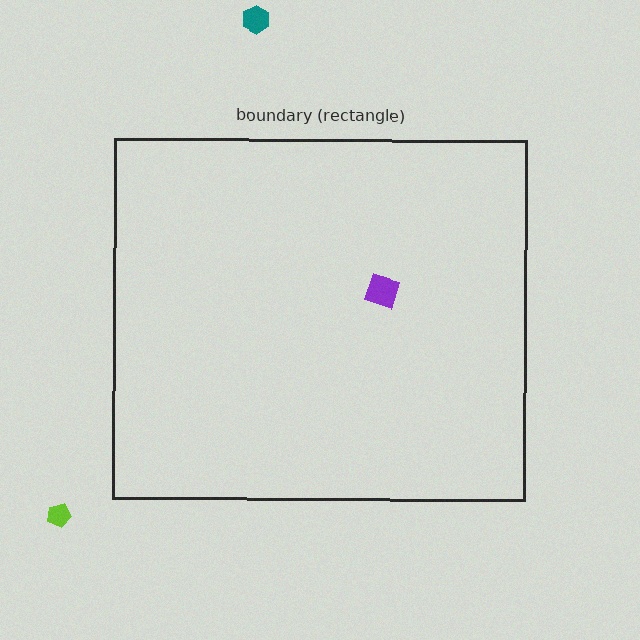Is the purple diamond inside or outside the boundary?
Inside.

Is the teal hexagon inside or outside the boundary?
Outside.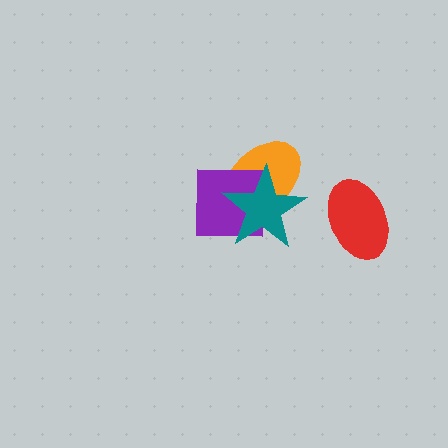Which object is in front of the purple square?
The teal star is in front of the purple square.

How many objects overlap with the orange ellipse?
2 objects overlap with the orange ellipse.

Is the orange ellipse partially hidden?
Yes, it is partially covered by another shape.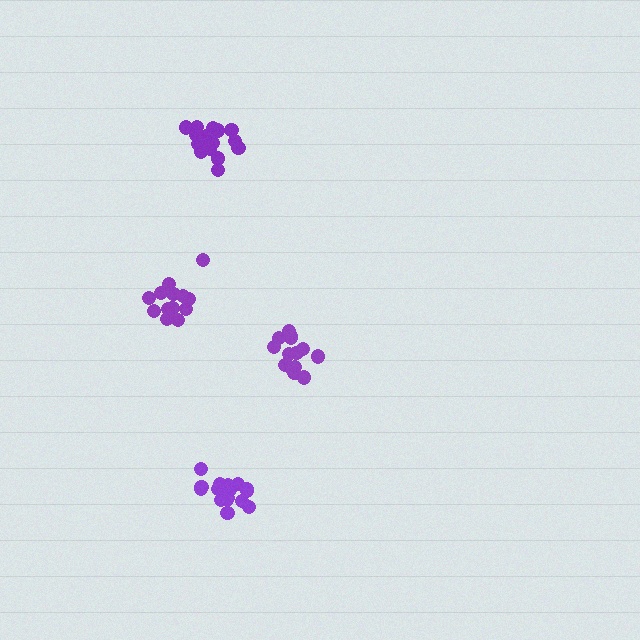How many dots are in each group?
Group 1: 17 dots, Group 2: 18 dots, Group 3: 13 dots, Group 4: 14 dots (62 total).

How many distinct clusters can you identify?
There are 4 distinct clusters.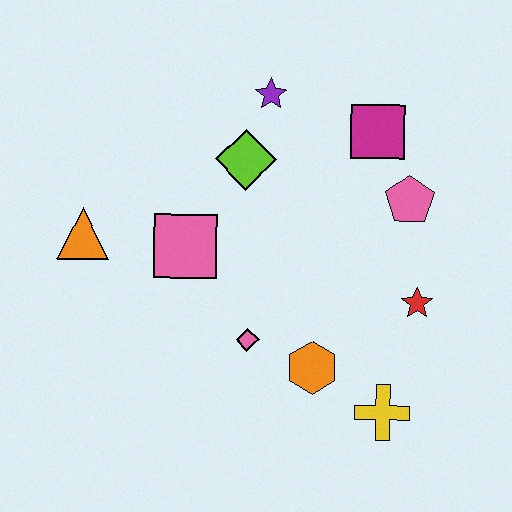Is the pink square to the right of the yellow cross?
No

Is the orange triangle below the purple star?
Yes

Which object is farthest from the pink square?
The yellow cross is farthest from the pink square.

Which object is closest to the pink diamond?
The orange hexagon is closest to the pink diamond.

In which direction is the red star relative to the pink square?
The red star is to the right of the pink square.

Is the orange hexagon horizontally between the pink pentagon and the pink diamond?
Yes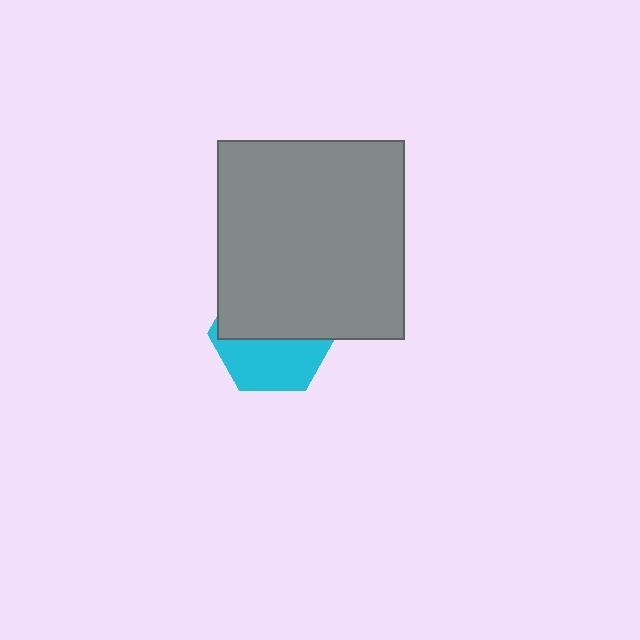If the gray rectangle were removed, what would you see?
You would see the complete cyan hexagon.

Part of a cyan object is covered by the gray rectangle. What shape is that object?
It is a hexagon.